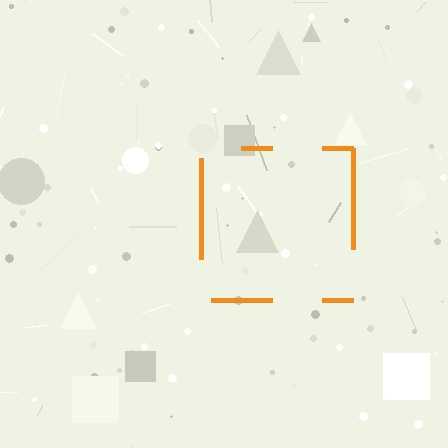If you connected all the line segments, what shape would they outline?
They would outline a square.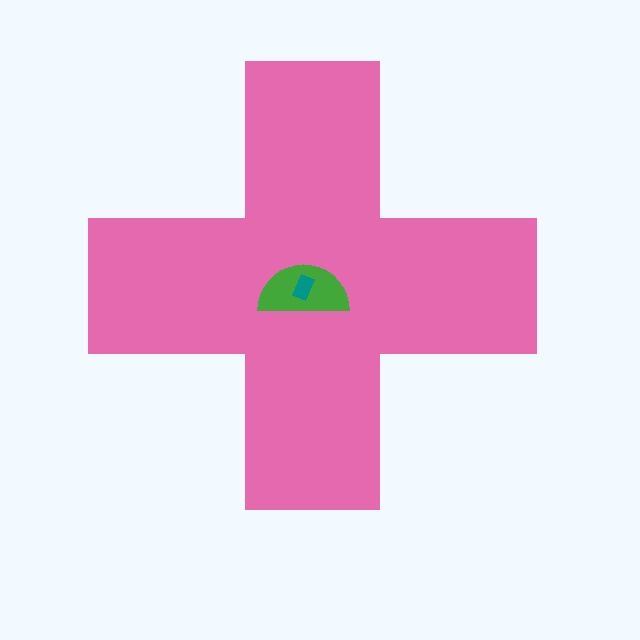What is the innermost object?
The teal rectangle.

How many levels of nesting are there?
3.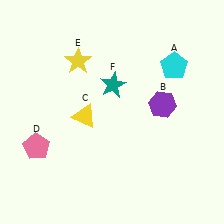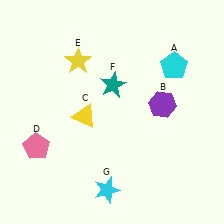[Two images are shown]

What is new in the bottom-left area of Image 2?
A cyan star (G) was added in the bottom-left area of Image 2.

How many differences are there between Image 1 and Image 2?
There is 1 difference between the two images.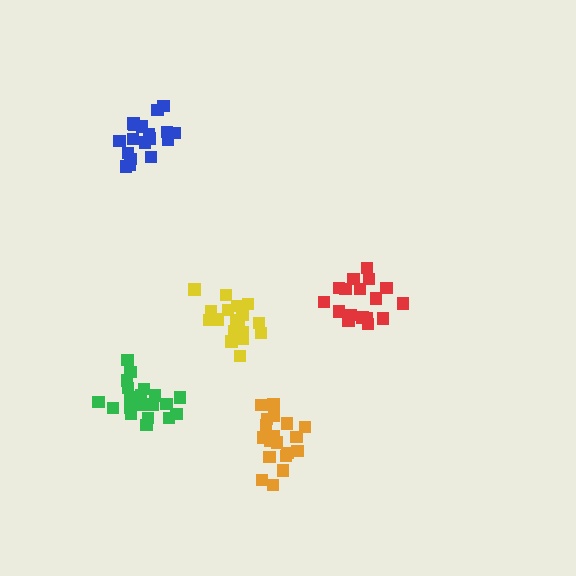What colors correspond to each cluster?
The clusters are colored: orange, yellow, green, blue, red.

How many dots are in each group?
Group 1: 20 dots, Group 2: 19 dots, Group 3: 20 dots, Group 4: 18 dots, Group 5: 18 dots (95 total).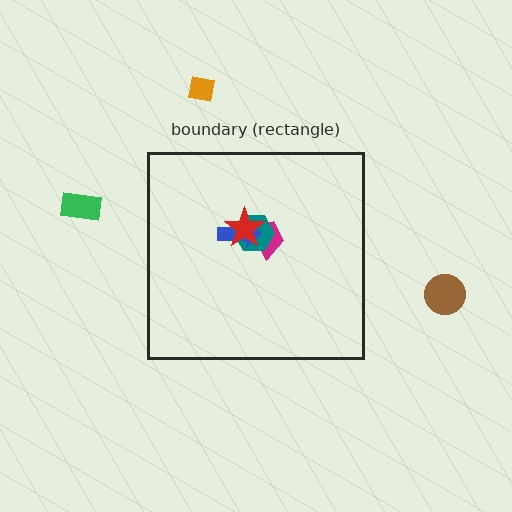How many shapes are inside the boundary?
4 inside, 3 outside.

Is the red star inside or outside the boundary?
Inside.